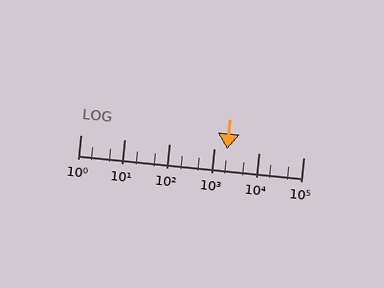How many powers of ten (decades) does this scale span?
The scale spans 5 decades, from 1 to 100000.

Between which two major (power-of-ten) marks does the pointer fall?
The pointer is between 1000 and 10000.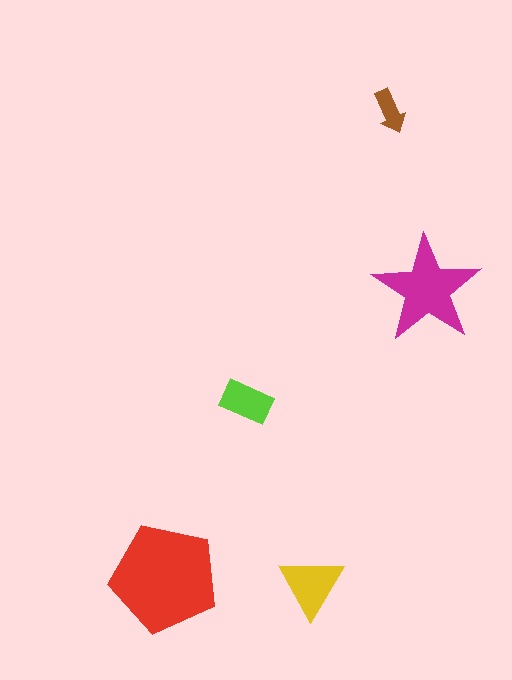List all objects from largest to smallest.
The red pentagon, the magenta star, the yellow triangle, the lime rectangle, the brown arrow.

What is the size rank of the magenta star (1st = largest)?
2nd.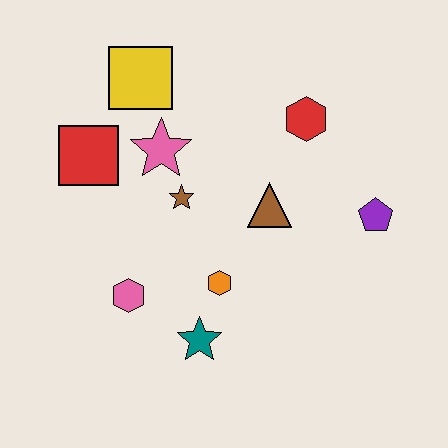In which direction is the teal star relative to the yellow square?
The teal star is below the yellow square.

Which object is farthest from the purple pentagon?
The red square is farthest from the purple pentagon.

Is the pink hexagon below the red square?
Yes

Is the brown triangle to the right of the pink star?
Yes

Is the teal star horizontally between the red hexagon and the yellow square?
Yes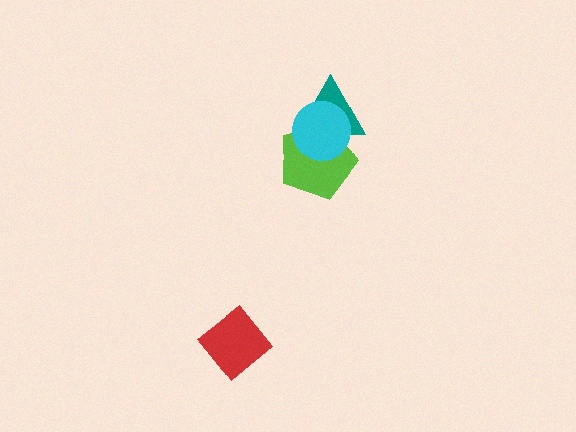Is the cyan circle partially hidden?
No, no other shape covers it.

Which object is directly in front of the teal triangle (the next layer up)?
The lime pentagon is directly in front of the teal triangle.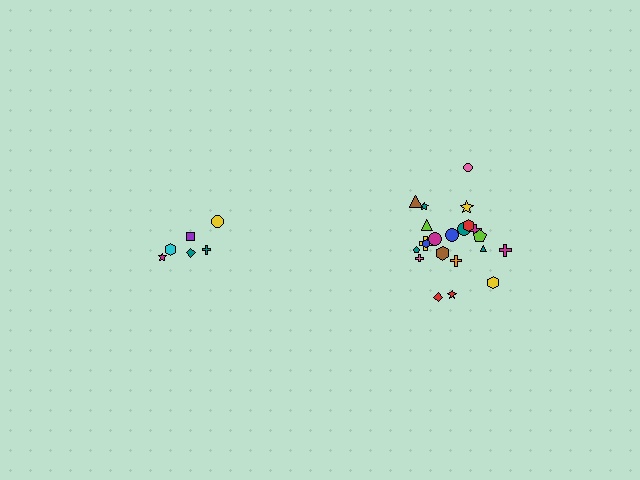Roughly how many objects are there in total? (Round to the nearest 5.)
Roughly 30 objects in total.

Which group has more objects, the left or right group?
The right group.